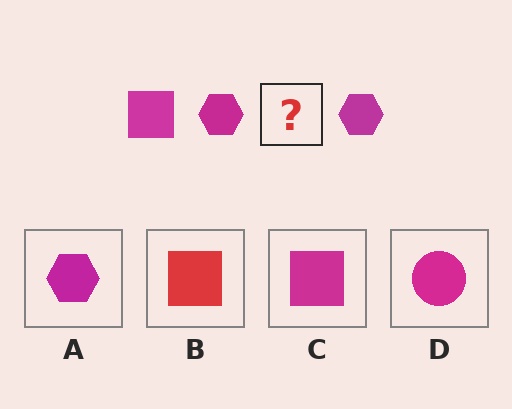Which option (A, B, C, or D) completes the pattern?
C.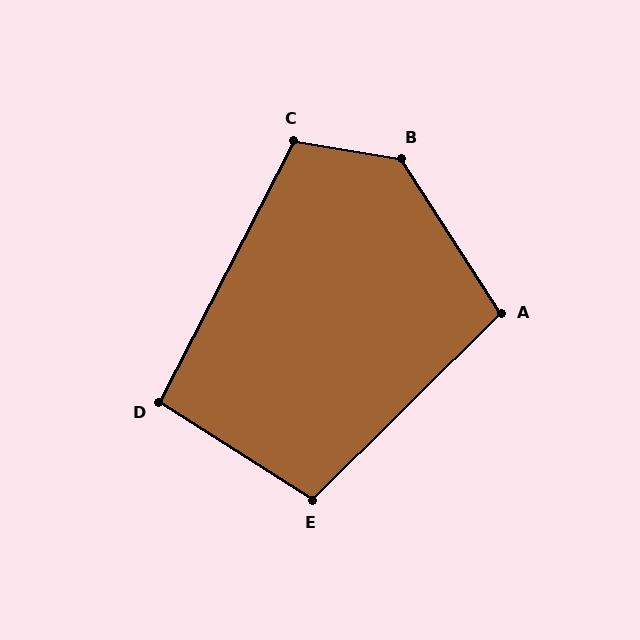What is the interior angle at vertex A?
Approximately 102 degrees (obtuse).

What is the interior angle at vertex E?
Approximately 103 degrees (obtuse).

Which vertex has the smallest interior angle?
D, at approximately 95 degrees.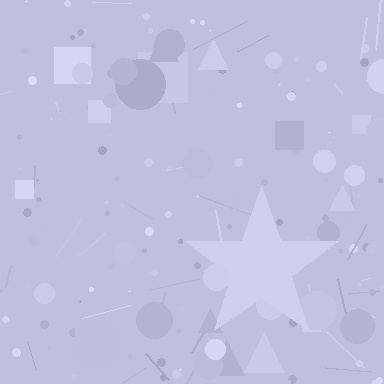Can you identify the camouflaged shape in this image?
The camouflaged shape is a star.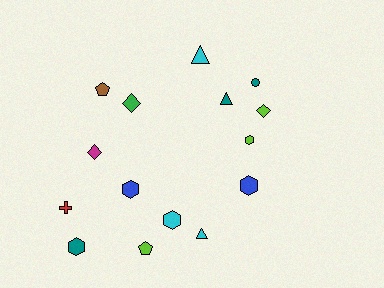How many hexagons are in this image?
There are 5 hexagons.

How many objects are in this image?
There are 15 objects.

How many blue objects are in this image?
There are 2 blue objects.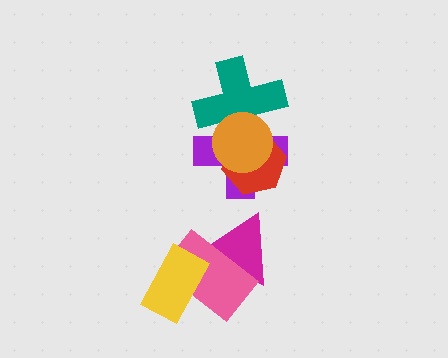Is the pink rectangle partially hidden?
Yes, it is partially covered by another shape.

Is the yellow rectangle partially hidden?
No, no other shape covers it.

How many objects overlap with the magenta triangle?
1 object overlaps with the magenta triangle.